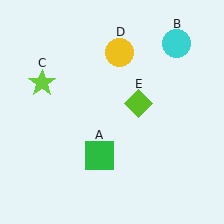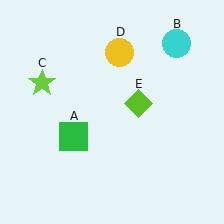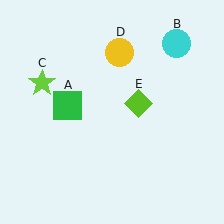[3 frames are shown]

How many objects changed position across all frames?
1 object changed position: green square (object A).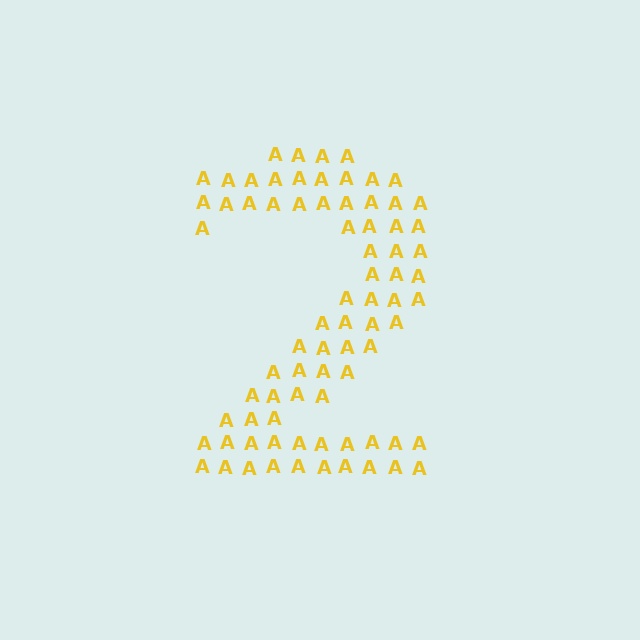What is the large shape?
The large shape is the digit 2.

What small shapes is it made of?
It is made of small letter A's.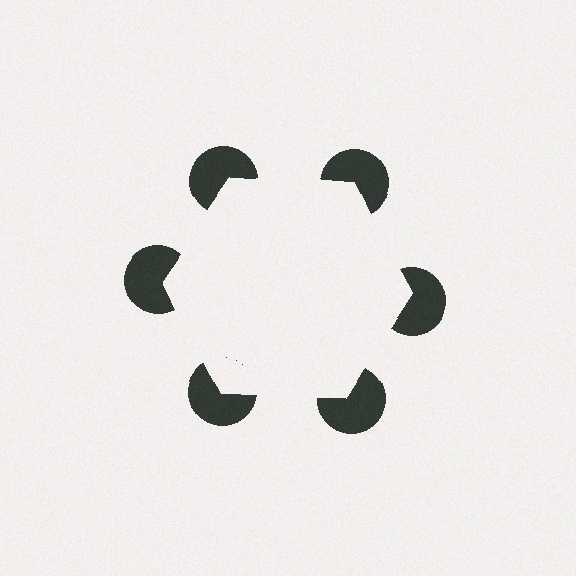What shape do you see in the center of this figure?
An illusory hexagon — its edges are inferred from the aligned wedge cuts in the pac-man discs, not physically drawn.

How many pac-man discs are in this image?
There are 6 — one at each vertex of the illusory hexagon.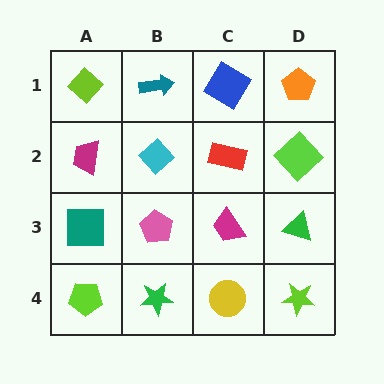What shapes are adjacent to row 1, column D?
A lime diamond (row 2, column D), a blue diamond (row 1, column C).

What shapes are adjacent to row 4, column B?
A pink pentagon (row 3, column B), a lime pentagon (row 4, column A), a yellow circle (row 4, column C).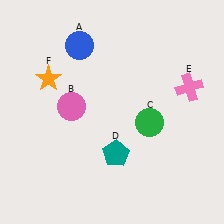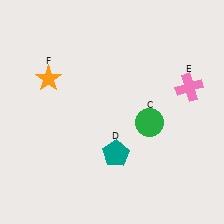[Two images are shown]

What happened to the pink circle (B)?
The pink circle (B) was removed in Image 2. It was in the top-left area of Image 1.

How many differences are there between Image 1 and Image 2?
There are 2 differences between the two images.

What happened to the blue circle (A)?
The blue circle (A) was removed in Image 2. It was in the top-left area of Image 1.